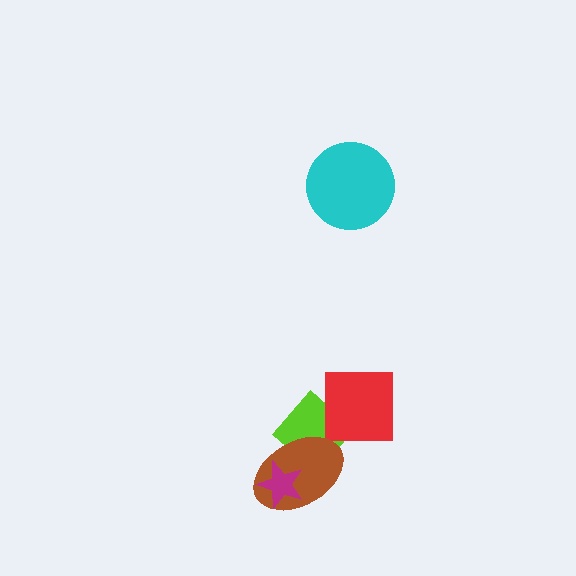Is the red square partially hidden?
No, no other shape covers it.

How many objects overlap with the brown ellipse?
2 objects overlap with the brown ellipse.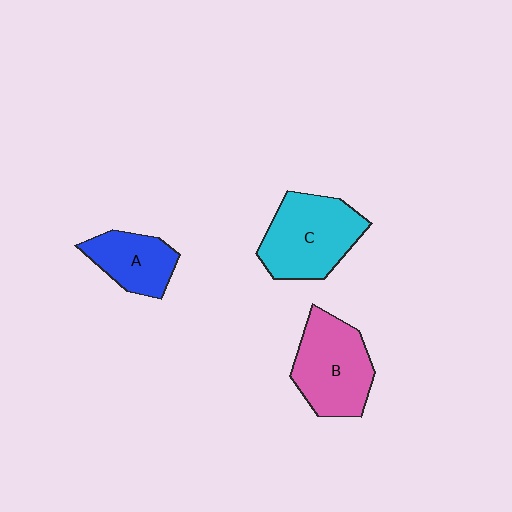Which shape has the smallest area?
Shape A (blue).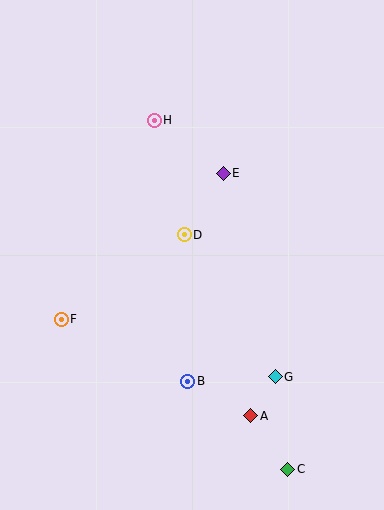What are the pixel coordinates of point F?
Point F is at (61, 319).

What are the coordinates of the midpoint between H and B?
The midpoint between H and B is at (171, 251).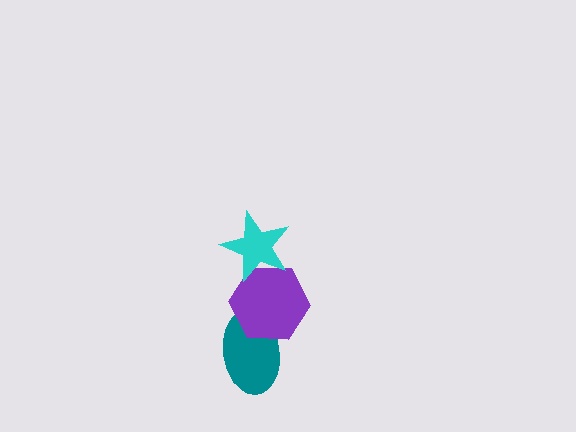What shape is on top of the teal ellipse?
The purple hexagon is on top of the teal ellipse.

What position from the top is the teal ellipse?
The teal ellipse is 3rd from the top.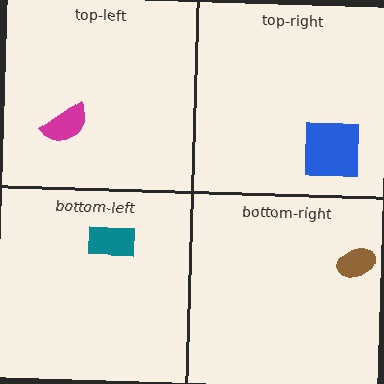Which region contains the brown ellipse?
The bottom-right region.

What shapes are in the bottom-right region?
The brown ellipse.